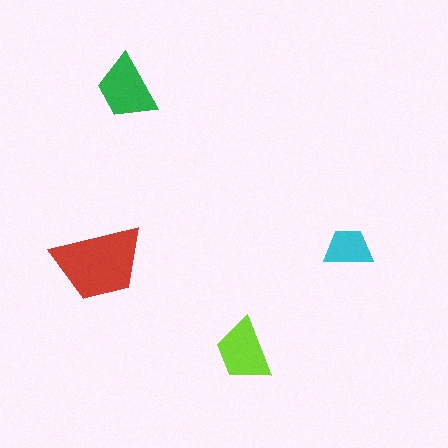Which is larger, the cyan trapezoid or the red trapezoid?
The red one.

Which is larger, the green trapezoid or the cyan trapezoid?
The green one.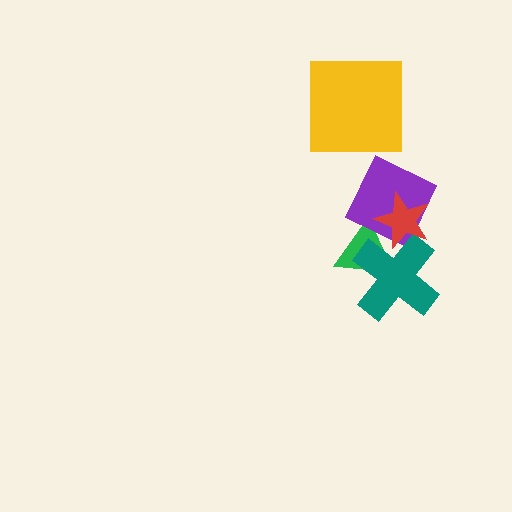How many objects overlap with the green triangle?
3 objects overlap with the green triangle.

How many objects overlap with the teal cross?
3 objects overlap with the teal cross.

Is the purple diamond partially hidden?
Yes, it is partially covered by another shape.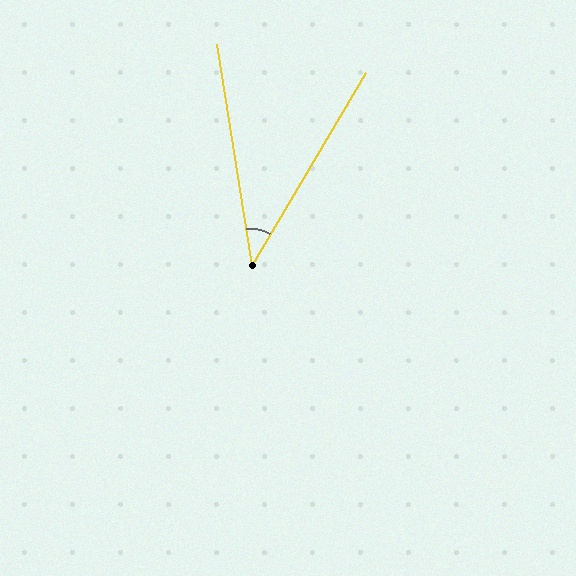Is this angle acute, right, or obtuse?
It is acute.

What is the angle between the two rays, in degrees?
Approximately 40 degrees.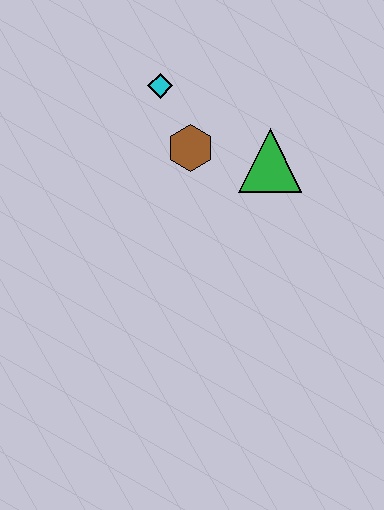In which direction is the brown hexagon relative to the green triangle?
The brown hexagon is to the left of the green triangle.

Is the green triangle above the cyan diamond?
No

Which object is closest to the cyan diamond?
The brown hexagon is closest to the cyan diamond.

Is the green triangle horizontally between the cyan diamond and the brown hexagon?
No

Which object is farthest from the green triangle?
The cyan diamond is farthest from the green triangle.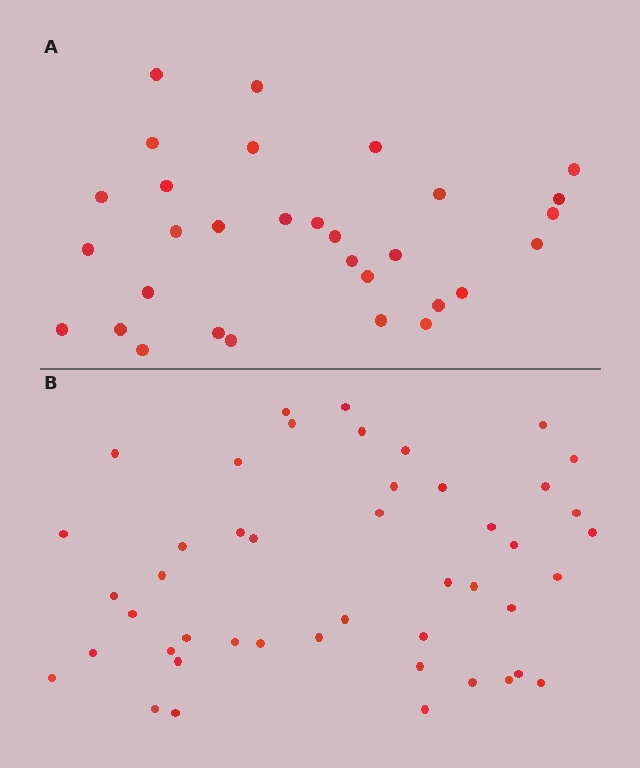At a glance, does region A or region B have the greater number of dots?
Region B (the bottom region) has more dots.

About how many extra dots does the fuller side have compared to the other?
Region B has approximately 15 more dots than region A.